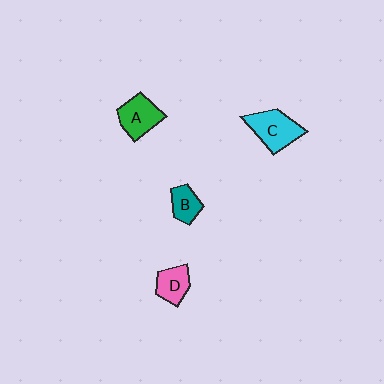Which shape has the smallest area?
Shape B (teal).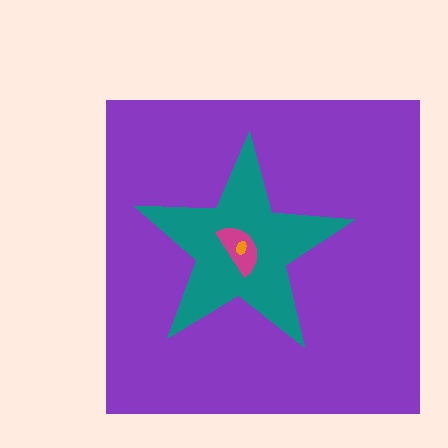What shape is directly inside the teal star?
The magenta semicircle.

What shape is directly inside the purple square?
The teal star.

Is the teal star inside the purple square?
Yes.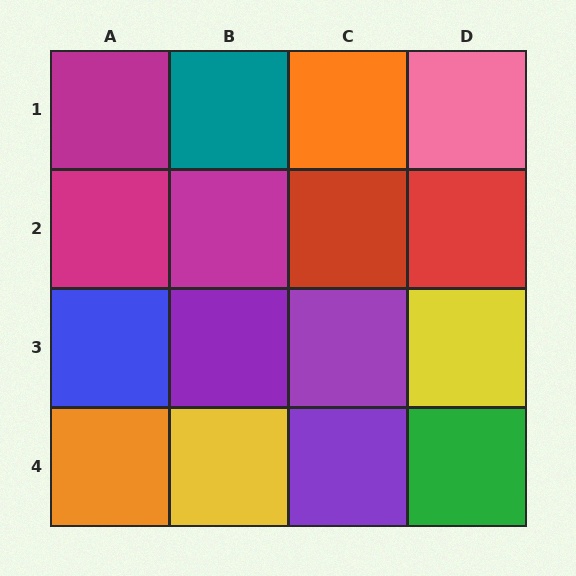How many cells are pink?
1 cell is pink.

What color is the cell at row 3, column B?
Purple.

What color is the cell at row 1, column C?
Orange.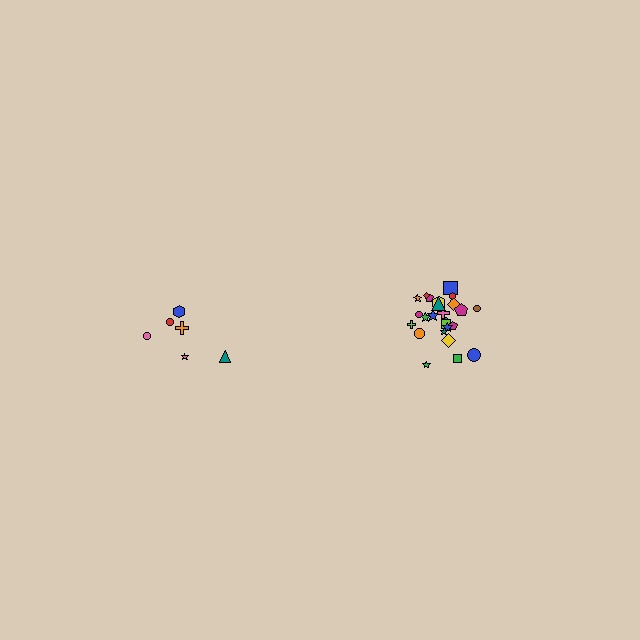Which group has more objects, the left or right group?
The right group.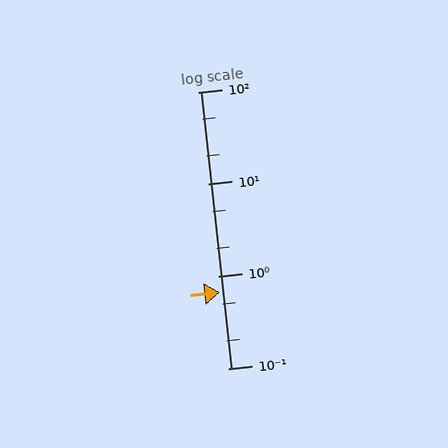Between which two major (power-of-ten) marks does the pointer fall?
The pointer is between 0.1 and 1.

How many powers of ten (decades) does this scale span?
The scale spans 3 decades, from 0.1 to 100.